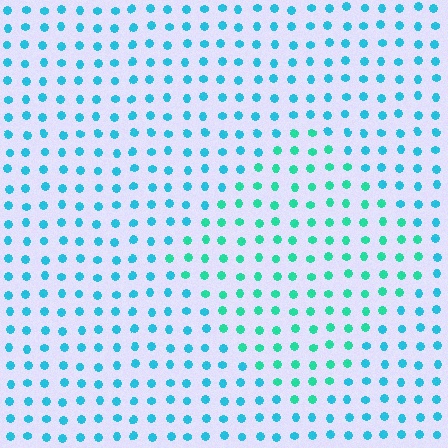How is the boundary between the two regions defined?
The boundary is defined purely by a slight shift in hue (about 30 degrees). Spacing, size, and orientation are identical on both sides.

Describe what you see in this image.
The image is filled with small cyan elements in a uniform arrangement. A diamond-shaped region is visible where the elements are tinted to a slightly different hue, forming a subtle color boundary.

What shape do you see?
I see a diamond.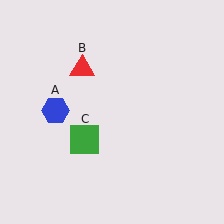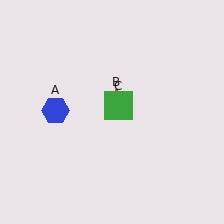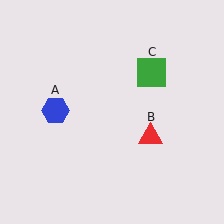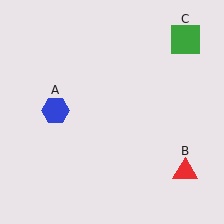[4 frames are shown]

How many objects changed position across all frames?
2 objects changed position: red triangle (object B), green square (object C).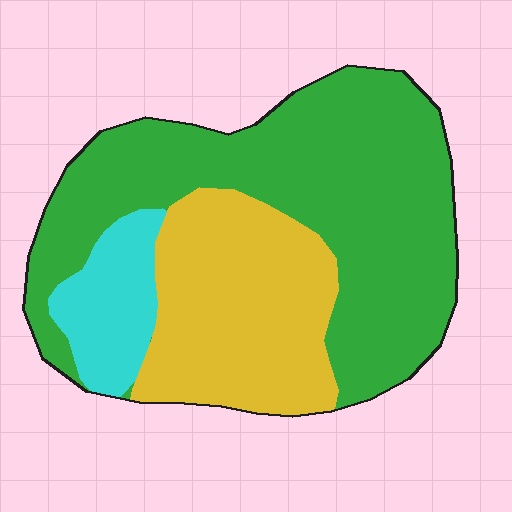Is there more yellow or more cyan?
Yellow.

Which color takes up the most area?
Green, at roughly 55%.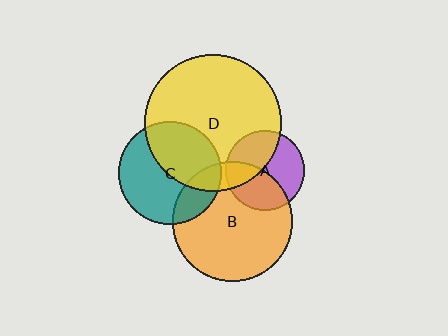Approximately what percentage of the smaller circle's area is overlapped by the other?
Approximately 45%.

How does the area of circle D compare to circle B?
Approximately 1.3 times.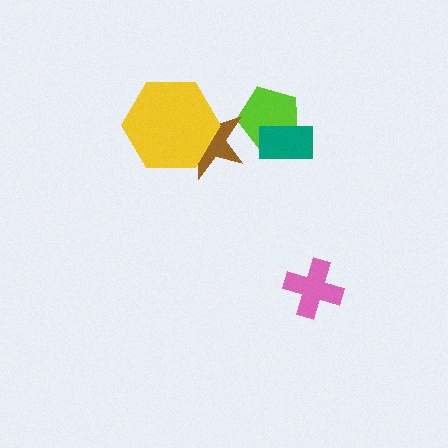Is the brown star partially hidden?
Yes, it is partially covered by another shape.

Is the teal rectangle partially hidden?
No, no other shape covers it.